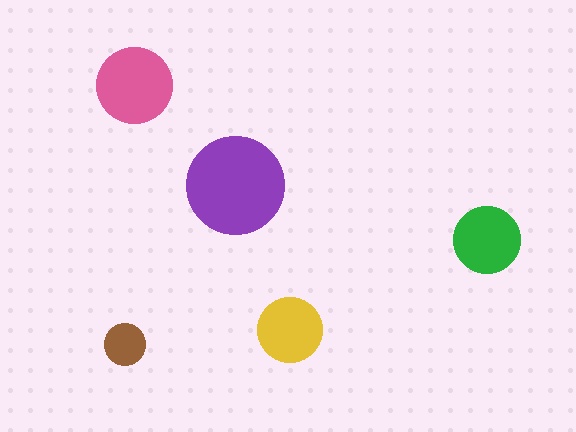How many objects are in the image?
There are 5 objects in the image.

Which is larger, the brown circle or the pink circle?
The pink one.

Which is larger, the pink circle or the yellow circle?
The pink one.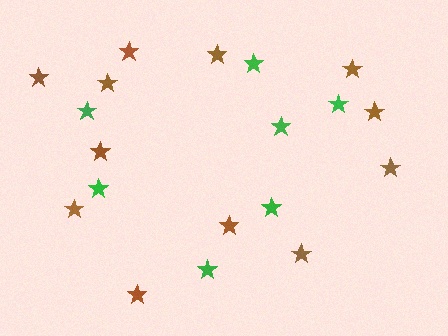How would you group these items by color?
There are 2 groups: one group of brown stars (12) and one group of green stars (7).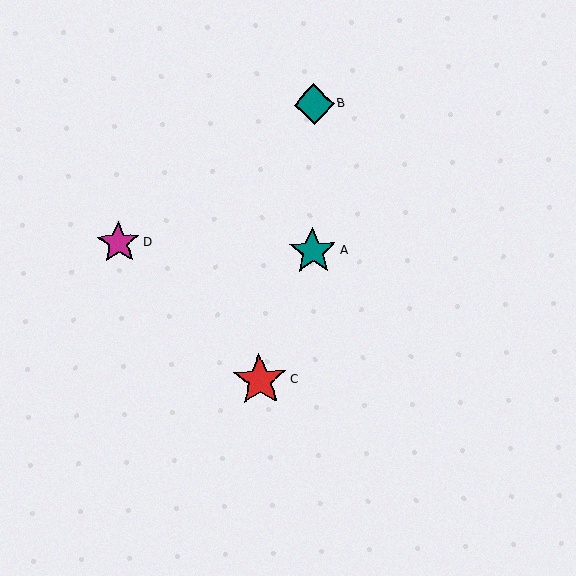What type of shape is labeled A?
Shape A is a teal star.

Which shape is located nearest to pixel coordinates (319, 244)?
The teal star (labeled A) at (313, 251) is nearest to that location.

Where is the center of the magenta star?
The center of the magenta star is at (119, 243).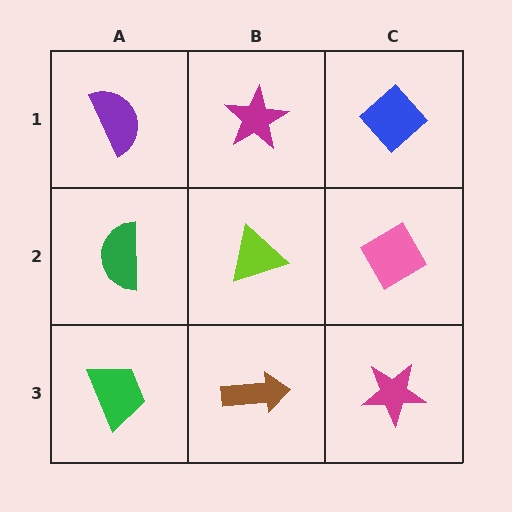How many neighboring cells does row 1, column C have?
2.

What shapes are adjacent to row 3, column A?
A green semicircle (row 2, column A), a brown arrow (row 3, column B).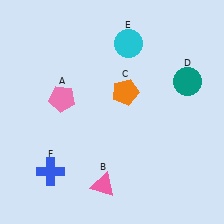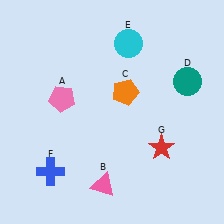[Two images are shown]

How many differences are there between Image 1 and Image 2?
There is 1 difference between the two images.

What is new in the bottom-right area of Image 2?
A red star (G) was added in the bottom-right area of Image 2.